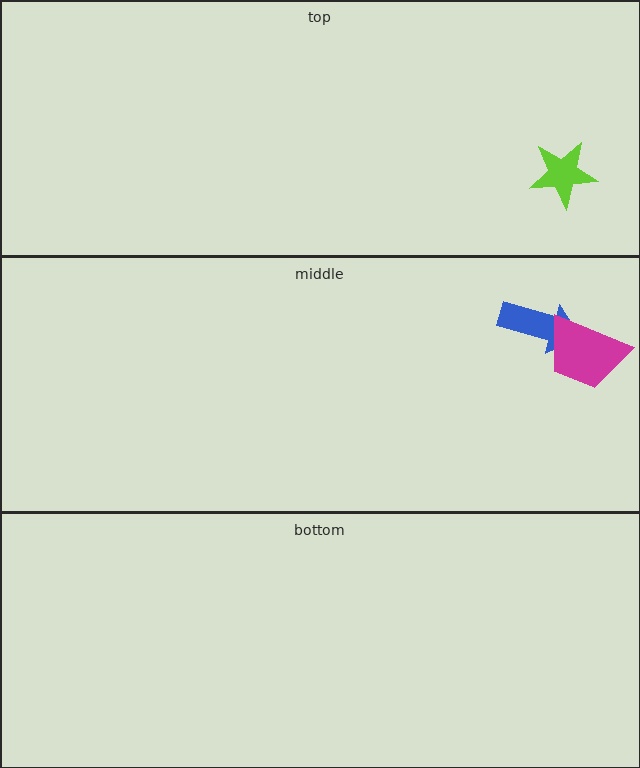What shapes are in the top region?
The lime star.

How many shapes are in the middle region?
2.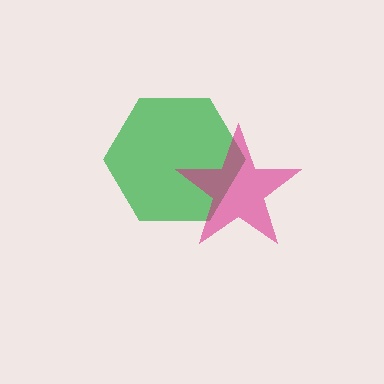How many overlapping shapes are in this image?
There are 2 overlapping shapes in the image.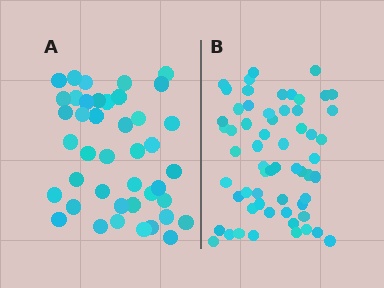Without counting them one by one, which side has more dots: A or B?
Region B (the right region) has more dots.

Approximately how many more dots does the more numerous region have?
Region B has approximately 20 more dots than region A.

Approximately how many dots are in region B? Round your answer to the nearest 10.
About 60 dots.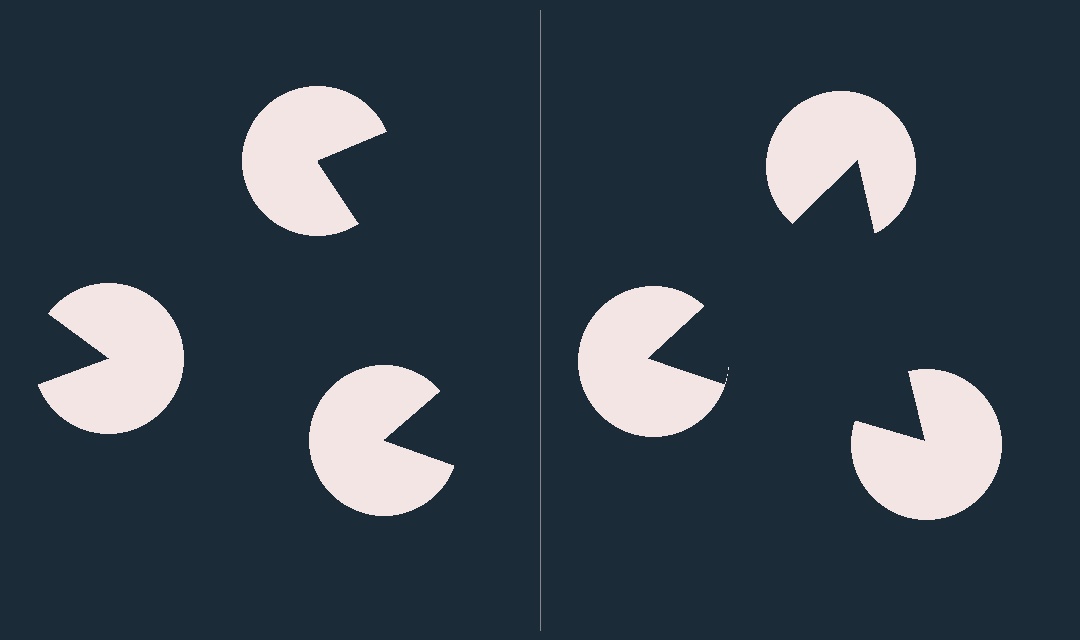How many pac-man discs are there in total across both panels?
6 — 3 on each side.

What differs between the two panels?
The pac-man discs are positioned identically on both sides; only the wedge orientations differ. On the right they align to a triangle; on the left they are misaligned.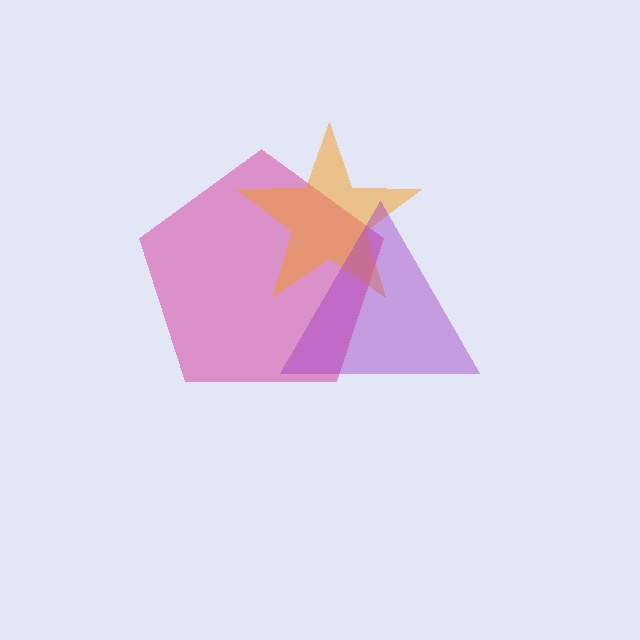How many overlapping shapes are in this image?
There are 3 overlapping shapes in the image.